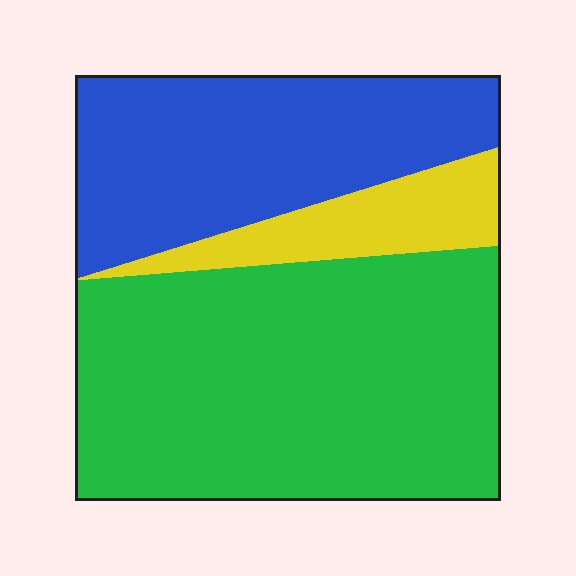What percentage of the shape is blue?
Blue covers about 30% of the shape.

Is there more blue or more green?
Green.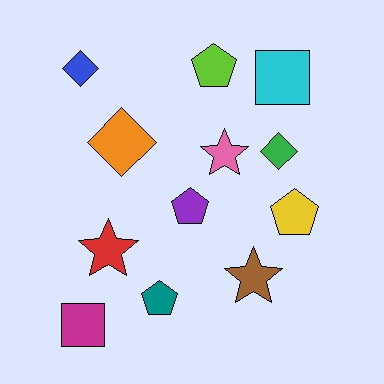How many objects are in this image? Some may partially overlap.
There are 12 objects.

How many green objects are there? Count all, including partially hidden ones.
There is 1 green object.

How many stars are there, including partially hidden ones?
There are 3 stars.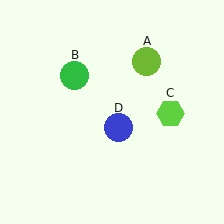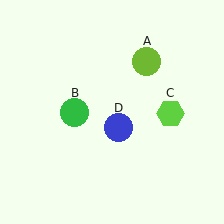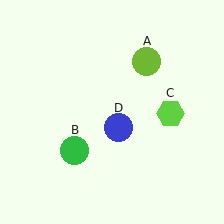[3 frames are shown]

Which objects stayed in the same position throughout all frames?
Lime circle (object A) and lime hexagon (object C) and blue circle (object D) remained stationary.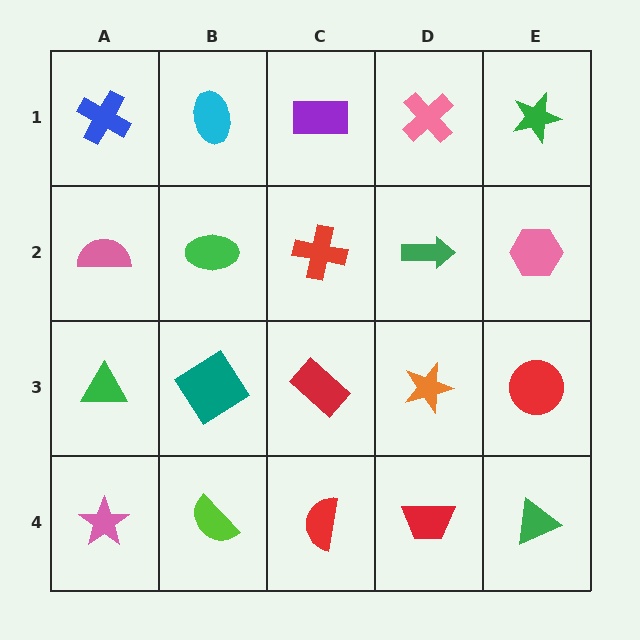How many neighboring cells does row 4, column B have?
3.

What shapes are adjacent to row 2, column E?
A green star (row 1, column E), a red circle (row 3, column E), a green arrow (row 2, column D).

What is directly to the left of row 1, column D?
A purple rectangle.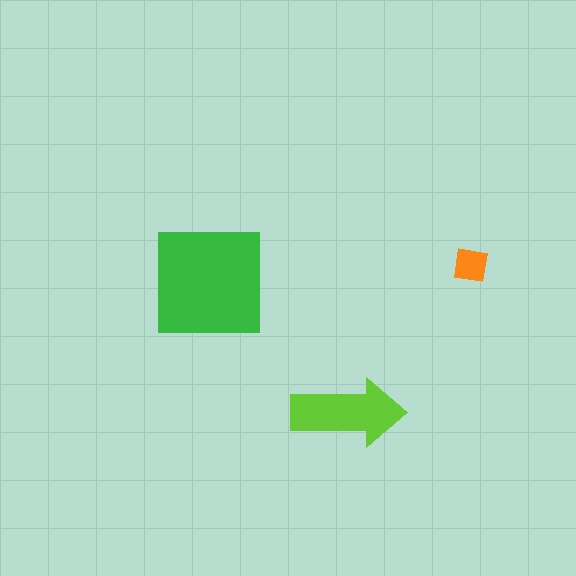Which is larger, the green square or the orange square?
The green square.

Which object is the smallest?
The orange square.